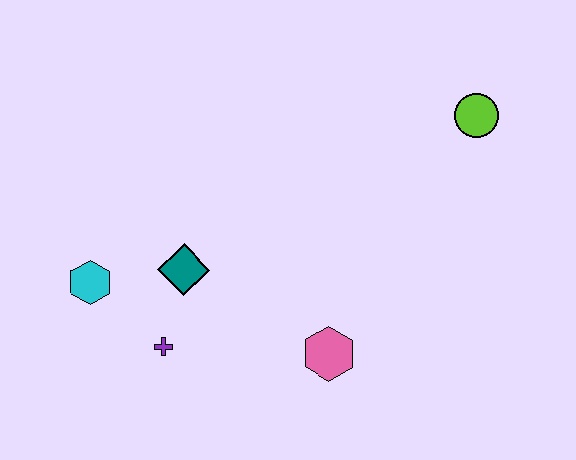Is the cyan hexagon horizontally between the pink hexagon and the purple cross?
No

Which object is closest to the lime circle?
The pink hexagon is closest to the lime circle.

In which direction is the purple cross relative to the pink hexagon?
The purple cross is to the left of the pink hexagon.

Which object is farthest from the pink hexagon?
The lime circle is farthest from the pink hexagon.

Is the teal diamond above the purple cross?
Yes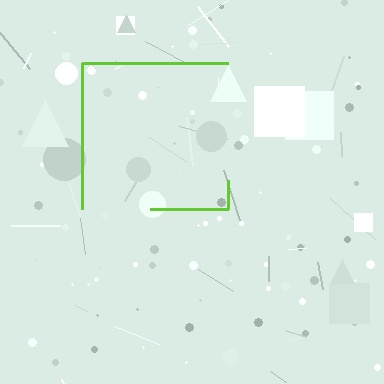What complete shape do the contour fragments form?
The contour fragments form a square.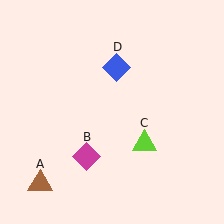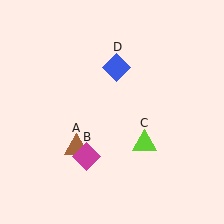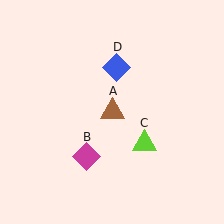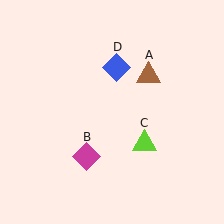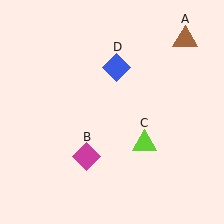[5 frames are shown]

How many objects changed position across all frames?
1 object changed position: brown triangle (object A).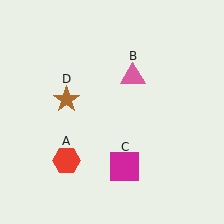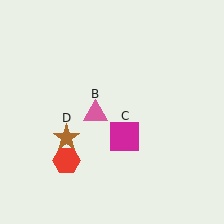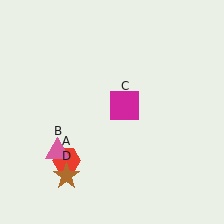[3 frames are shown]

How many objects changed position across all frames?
3 objects changed position: pink triangle (object B), magenta square (object C), brown star (object D).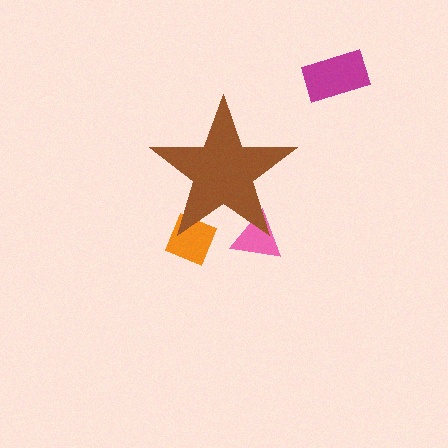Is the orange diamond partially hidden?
Yes, the orange diamond is partially hidden behind the brown star.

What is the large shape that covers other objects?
A brown star.